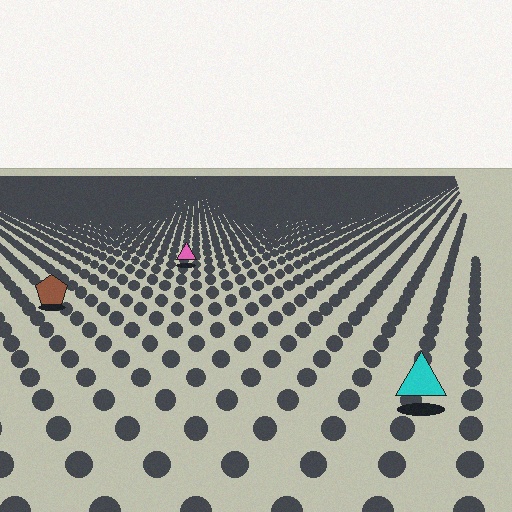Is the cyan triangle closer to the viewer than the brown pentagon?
Yes. The cyan triangle is closer — you can tell from the texture gradient: the ground texture is coarser near it.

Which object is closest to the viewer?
The cyan triangle is closest. The texture marks near it are larger and more spread out.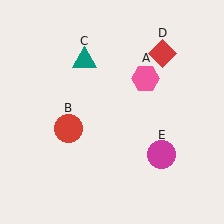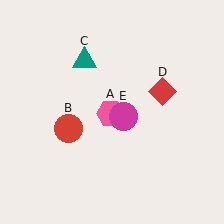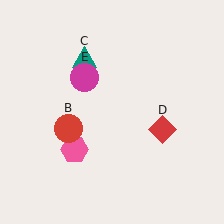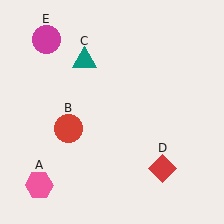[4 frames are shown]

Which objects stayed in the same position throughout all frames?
Red circle (object B) and teal triangle (object C) remained stationary.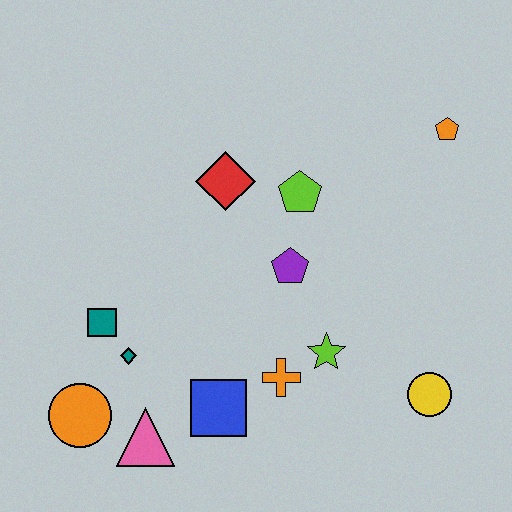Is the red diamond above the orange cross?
Yes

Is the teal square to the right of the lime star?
No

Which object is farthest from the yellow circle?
The orange circle is farthest from the yellow circle.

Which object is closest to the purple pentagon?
The lime pentagon is closest to the purple pentagon.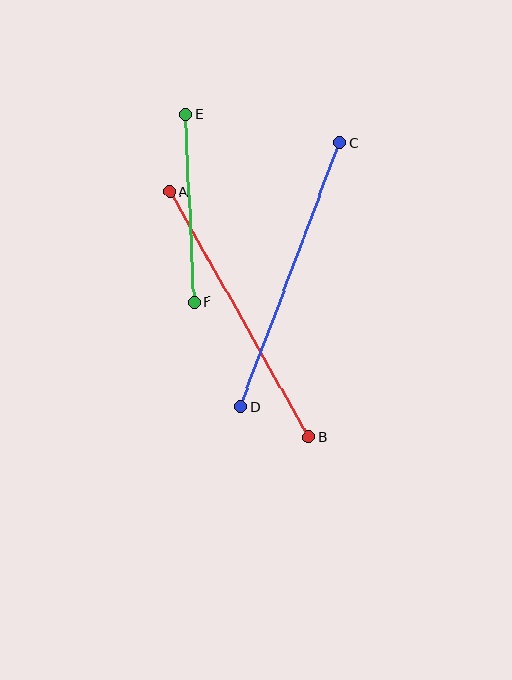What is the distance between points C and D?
The distance is approximately 282 pixels.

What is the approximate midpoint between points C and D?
The midpoint is at approximately (290, 275) pixels.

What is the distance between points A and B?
The distance is approximately 282 pixels.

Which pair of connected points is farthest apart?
Points A and B are farthest apart.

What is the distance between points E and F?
The distance is approximately 188 pixels.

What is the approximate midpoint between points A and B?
The midpoint is at approximately (239, 314) pixels.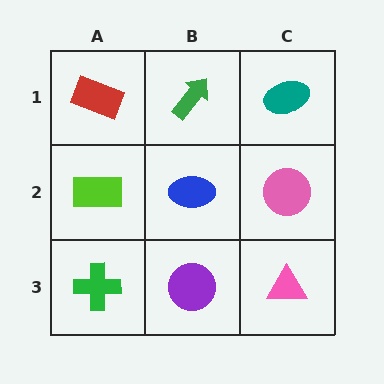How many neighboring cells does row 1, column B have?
3.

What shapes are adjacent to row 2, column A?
A red rectangle (row 1, column A), a green cross (row 3, column A), a blue ellipse (row 2, column B).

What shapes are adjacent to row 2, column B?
A green arrow (row 1, column B), a purple circle (row 3, column B), a lime rectangle (row 2, column A), a pink circle (row 2, column C).